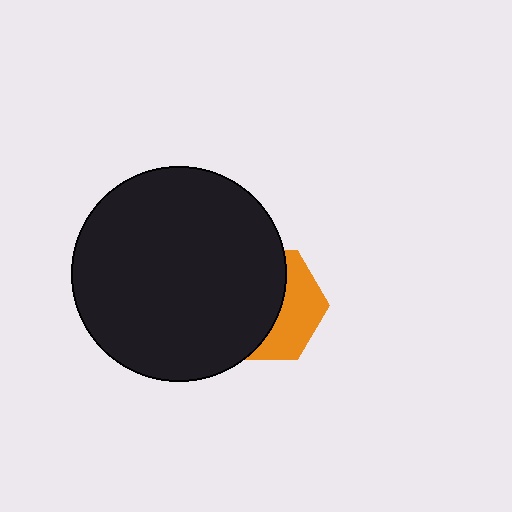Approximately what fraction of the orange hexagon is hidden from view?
Roughly 61% of the orange hexagon is hidden behind the black circle.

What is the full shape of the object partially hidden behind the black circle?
The partially hidden object is an orange hexagon.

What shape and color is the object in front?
The object in front is a black circle.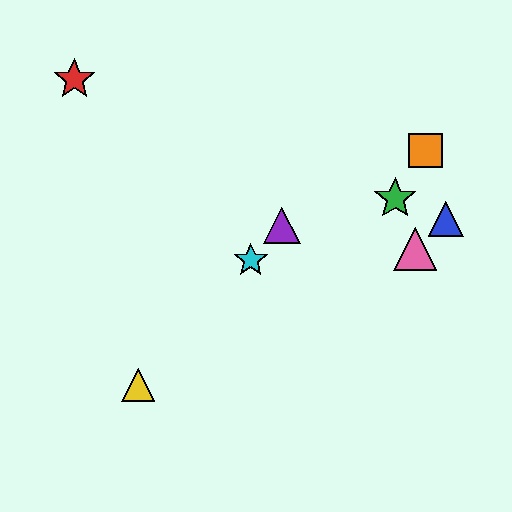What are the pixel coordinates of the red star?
The red star is at (74, 79).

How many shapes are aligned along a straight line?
3 shapes (the yellow triangle, the purple triangle, the cyan star) are aligned along a straight line.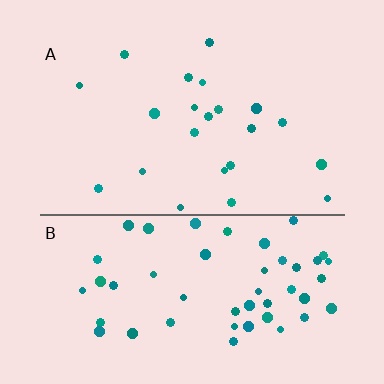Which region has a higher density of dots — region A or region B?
B (the bottom).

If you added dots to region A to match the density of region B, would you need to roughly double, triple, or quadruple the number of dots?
Approximately double.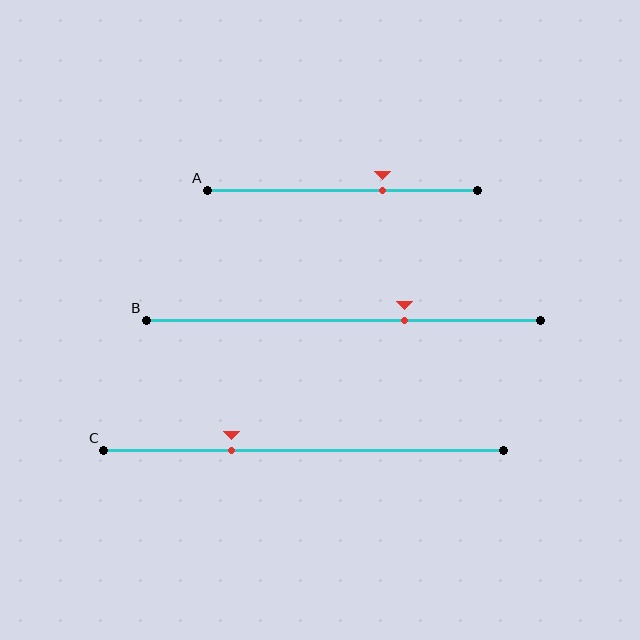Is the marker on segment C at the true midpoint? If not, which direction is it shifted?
No, the marker on segment C is shifted to the left by about 18% of the segment length.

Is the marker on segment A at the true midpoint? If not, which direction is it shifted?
No, the marker on segment A is shifted to the right by about 15% of the segment length.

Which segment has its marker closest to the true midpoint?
Segment A has its marker closest to the true midpoint.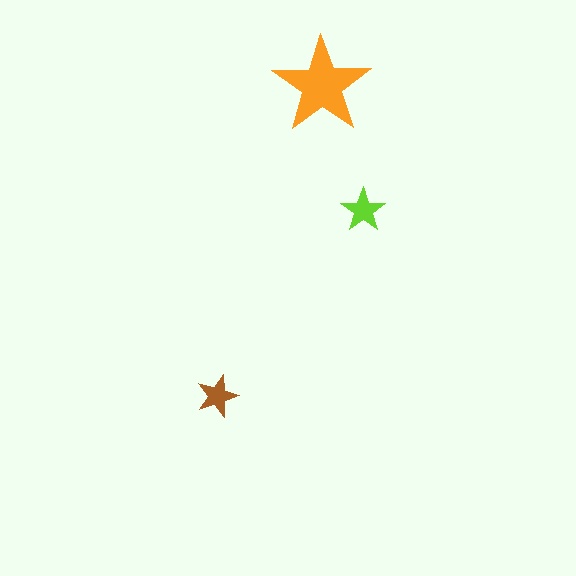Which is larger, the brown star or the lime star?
The lime one.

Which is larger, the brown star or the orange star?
The orange one.